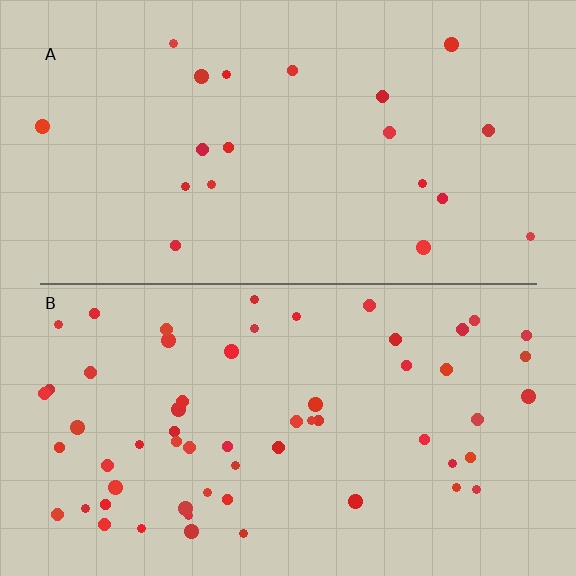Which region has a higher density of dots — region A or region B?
B (the bottom).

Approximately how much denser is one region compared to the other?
Approximately 3.0× — region B over region A.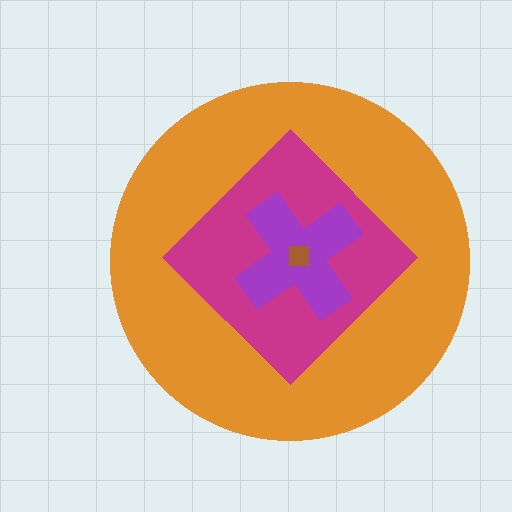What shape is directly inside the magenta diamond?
The purple cross.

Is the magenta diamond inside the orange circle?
Yes.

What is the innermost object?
The brown square.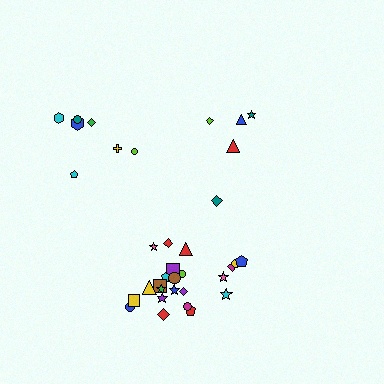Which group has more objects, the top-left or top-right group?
The top-left group.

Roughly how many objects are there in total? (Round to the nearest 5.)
Roughly 35 objects in total.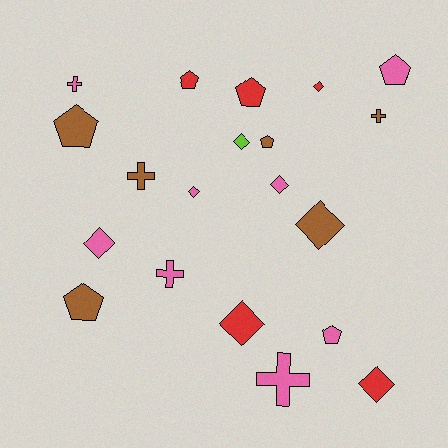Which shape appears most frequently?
Diamond, with 8 objects.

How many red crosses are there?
There are no red crosses.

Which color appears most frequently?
Pink, with 8 objects.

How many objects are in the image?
There are 20 objects.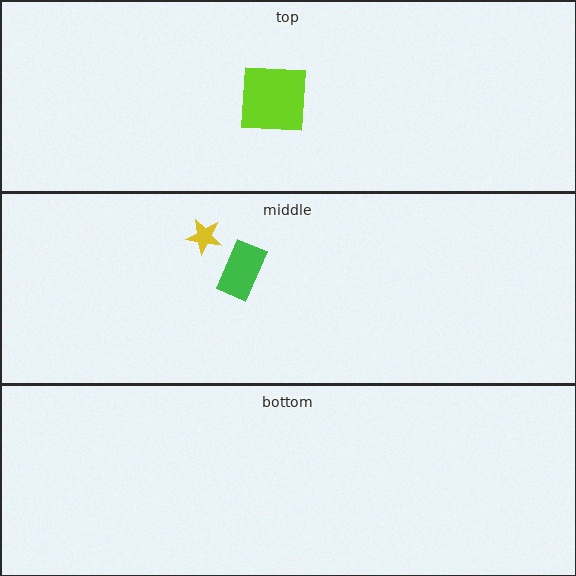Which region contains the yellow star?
The middle region.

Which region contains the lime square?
The top region.